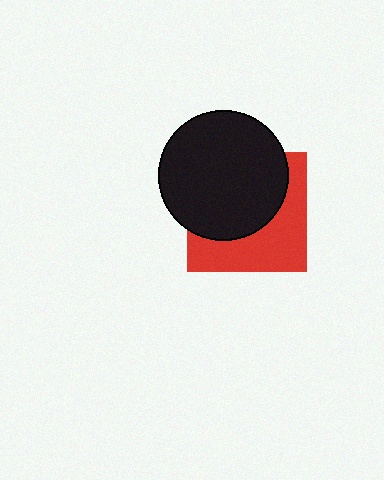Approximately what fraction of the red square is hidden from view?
Roughly 56% of the red square is hidden behind the black circle.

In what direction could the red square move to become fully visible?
The red square could move toward the lower-right. That would shift it out from behind the black circle entirely.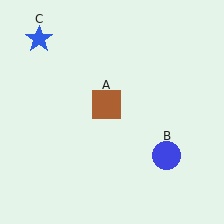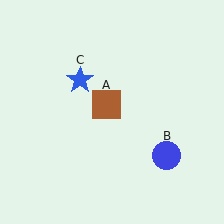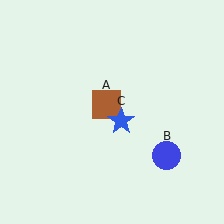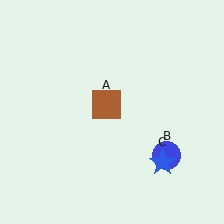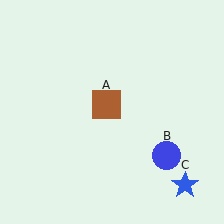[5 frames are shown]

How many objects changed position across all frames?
1 object changed position: blue star (object C).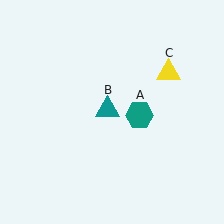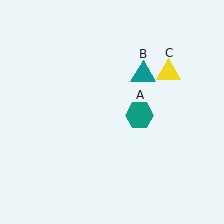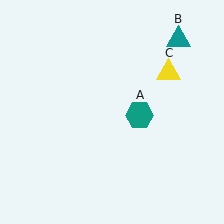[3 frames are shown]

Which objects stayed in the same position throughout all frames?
Teal hexagon (object A) and yellow triangle (object C) remained stationary.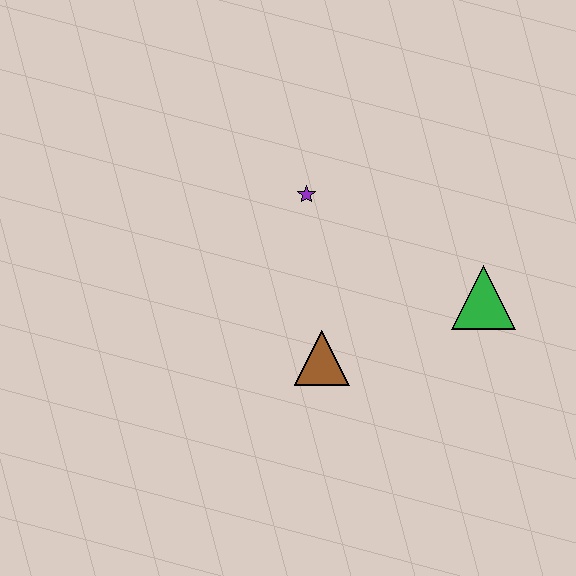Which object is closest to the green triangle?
The brown triangle is closest to the green triangle.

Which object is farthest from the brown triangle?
The green triangle is farthest from the brown triangle.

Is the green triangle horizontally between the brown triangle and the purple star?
No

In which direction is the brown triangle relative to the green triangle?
The brown triangle is to the left of the green triangle.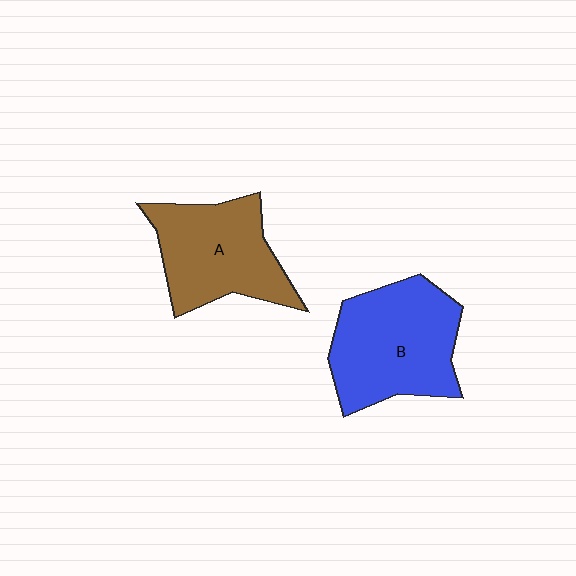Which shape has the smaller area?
Shape A (brown).